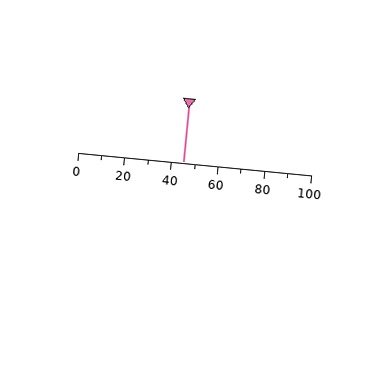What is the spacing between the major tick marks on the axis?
The major ticks are spaced 20 apart.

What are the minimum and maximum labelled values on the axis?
The axis runs from 0 to 100.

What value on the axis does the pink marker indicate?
The marker indicates approximately 45.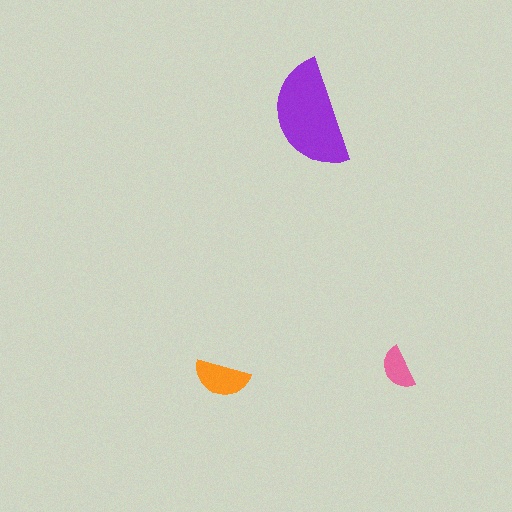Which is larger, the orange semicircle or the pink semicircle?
The orange one.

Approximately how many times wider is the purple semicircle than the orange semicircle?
About 2 times wider.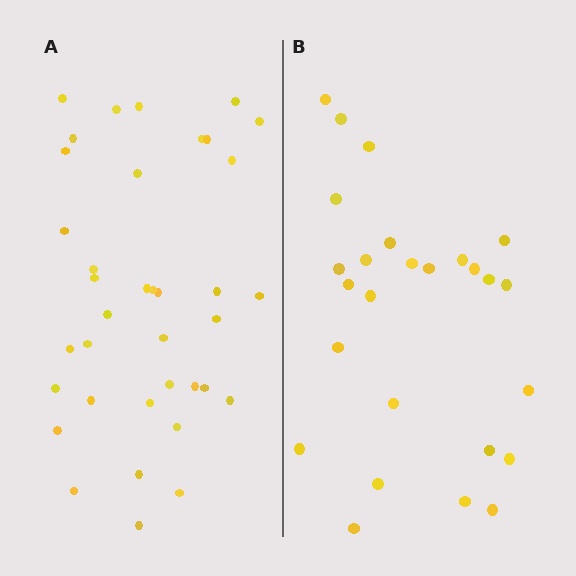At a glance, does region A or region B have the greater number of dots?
Region A (the left region) has more dots.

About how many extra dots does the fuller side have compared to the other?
Region A has roughly 12 or so more dots than region B.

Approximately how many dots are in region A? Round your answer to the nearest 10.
About 40 dots. (The exact count is 37, which rounds to 40.)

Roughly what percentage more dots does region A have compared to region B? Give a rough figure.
About 40% more.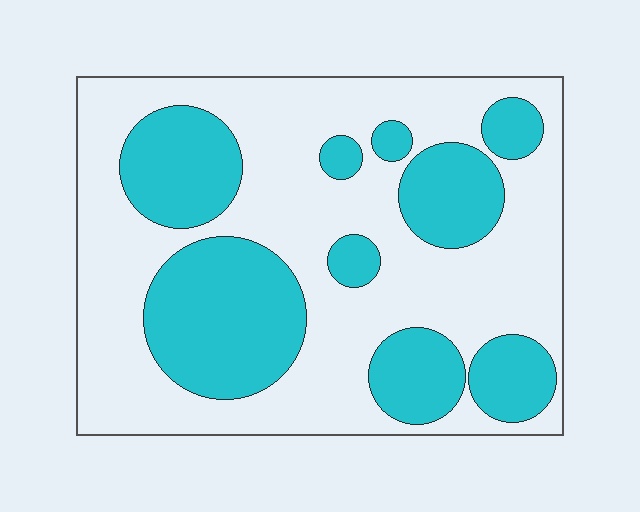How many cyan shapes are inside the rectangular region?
9.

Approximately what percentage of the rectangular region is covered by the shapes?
Approximately 35%.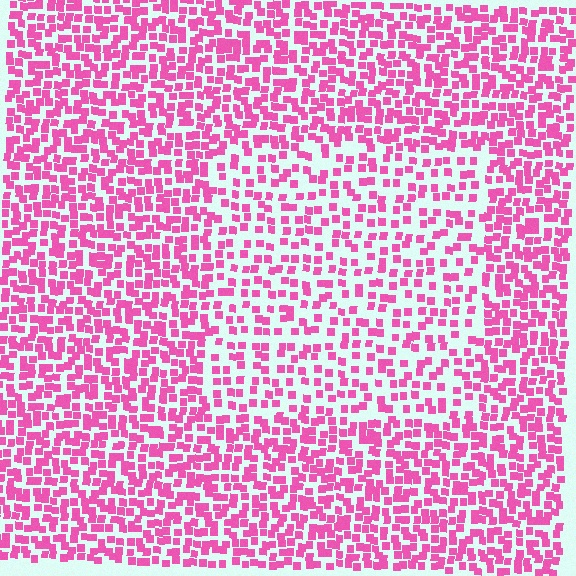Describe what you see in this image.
The image contains small pink elements arranged at two different densities. A rectangle-shaped region is visible where the elements are less densely packed than the surrounding area.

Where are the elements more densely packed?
The elements are more densely packed outside the rectangle boundary.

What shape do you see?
I see a rectangle.